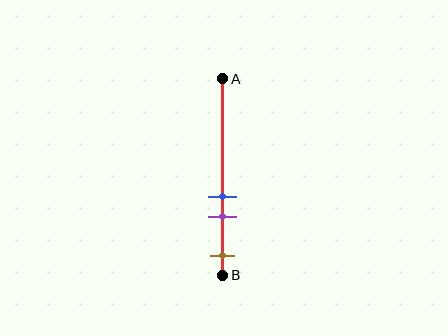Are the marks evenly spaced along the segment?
No, the marks are not evenly spaced.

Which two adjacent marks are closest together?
The blue and purple marks are the closest adjacent pair.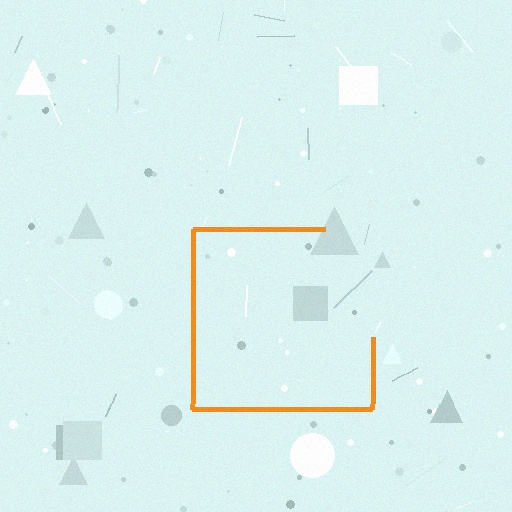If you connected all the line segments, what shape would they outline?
They would outline a square.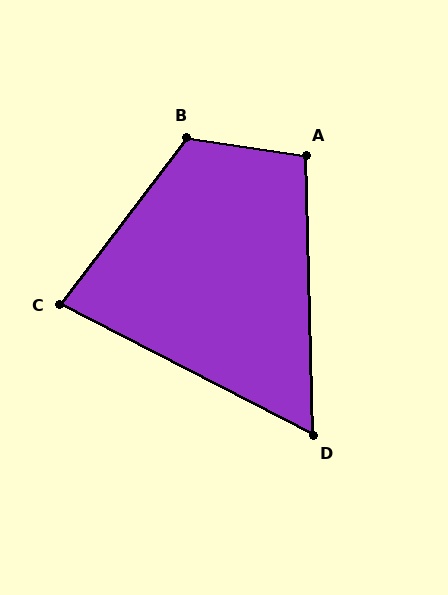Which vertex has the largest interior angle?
B, at approximately 119 degrees.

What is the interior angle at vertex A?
Approximately 100 degrees (obtuse).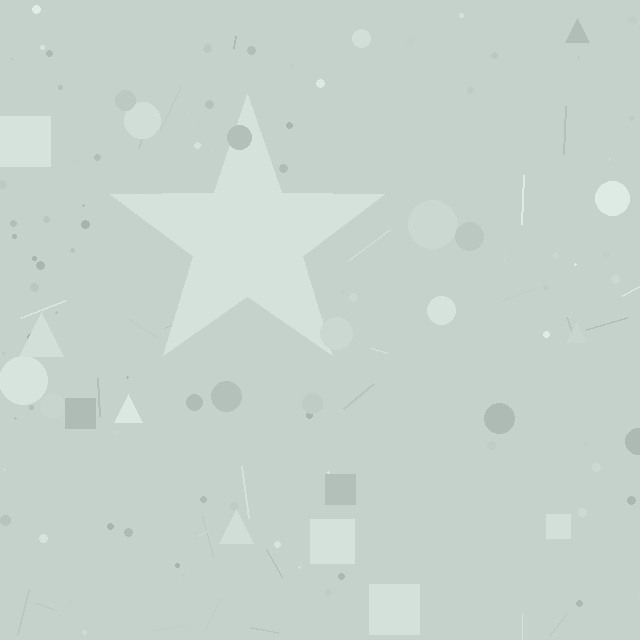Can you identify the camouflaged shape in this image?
The camouflaged shape is a star.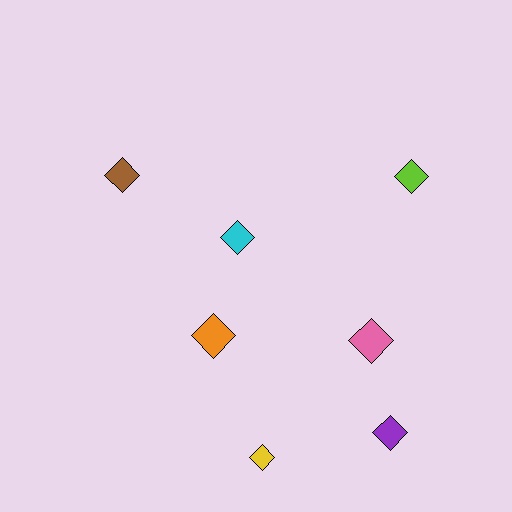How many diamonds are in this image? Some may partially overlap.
There are 7 diamonds.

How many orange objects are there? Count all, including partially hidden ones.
There is 1 orange object.